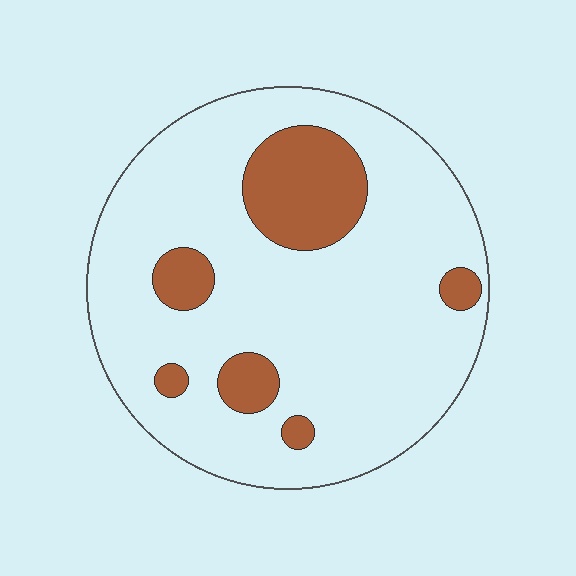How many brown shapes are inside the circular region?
6.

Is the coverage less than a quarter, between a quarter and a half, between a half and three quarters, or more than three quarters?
Less than a quarter.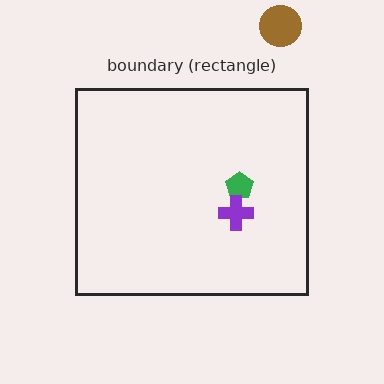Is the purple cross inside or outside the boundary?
Inside.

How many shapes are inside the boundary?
2 inside, 1 outside.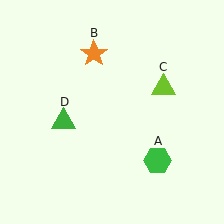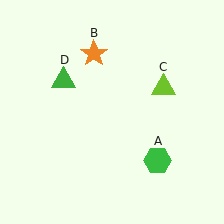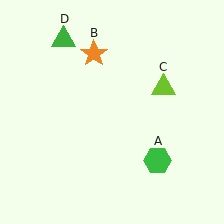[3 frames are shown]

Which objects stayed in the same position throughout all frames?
Green hexagon (object A) and orange star (object B) and lime triangle (object C) remained stationary.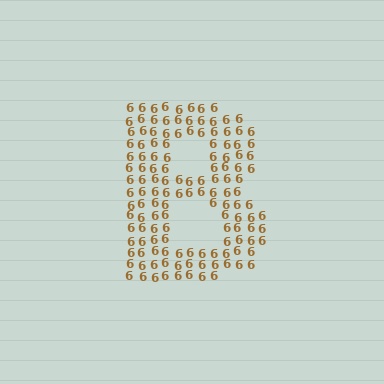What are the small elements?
The small elements are digit 6's.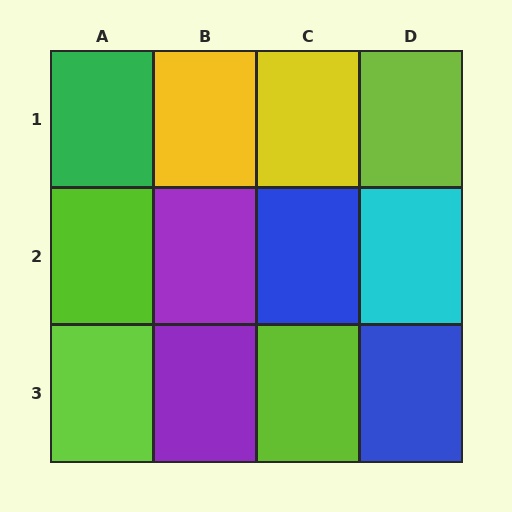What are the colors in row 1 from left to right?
Green, yellow, yellow, lime.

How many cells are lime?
4 cells are lime.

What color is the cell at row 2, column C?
Blue.